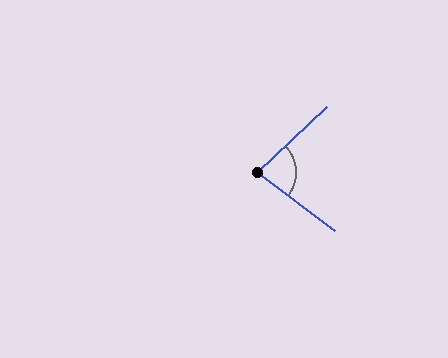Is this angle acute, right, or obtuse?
It is acute.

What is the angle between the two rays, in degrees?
Approximately 80 degrees.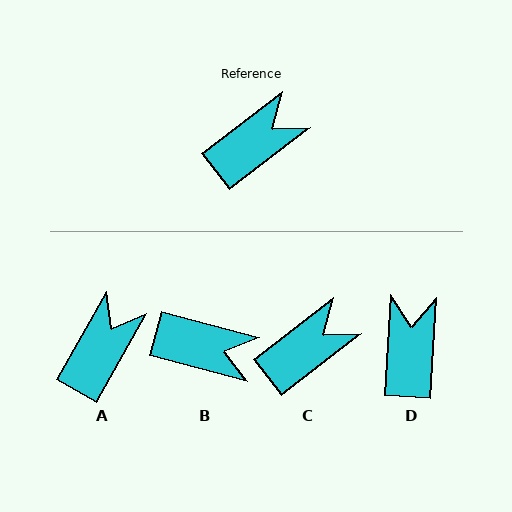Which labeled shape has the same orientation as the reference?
C.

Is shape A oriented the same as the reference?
No, it is off by about 23 degrees.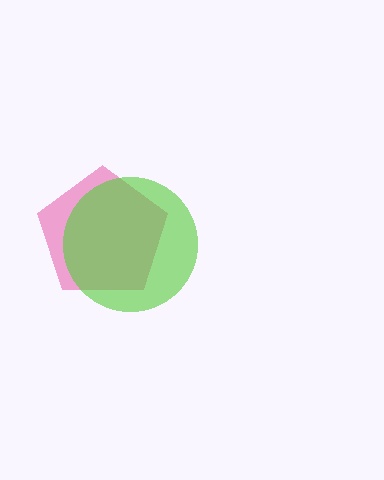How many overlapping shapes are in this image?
There are 2 overlapping shapes in the image.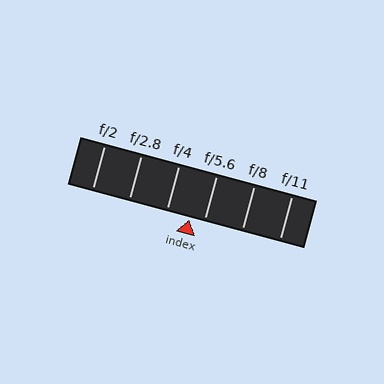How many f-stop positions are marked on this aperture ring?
There are 6 f-stop positions marked.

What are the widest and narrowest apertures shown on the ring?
The widest aperture shown is f/2 and the narrowest is f/11.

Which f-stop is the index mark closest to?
The index mark is closest to f/5.6.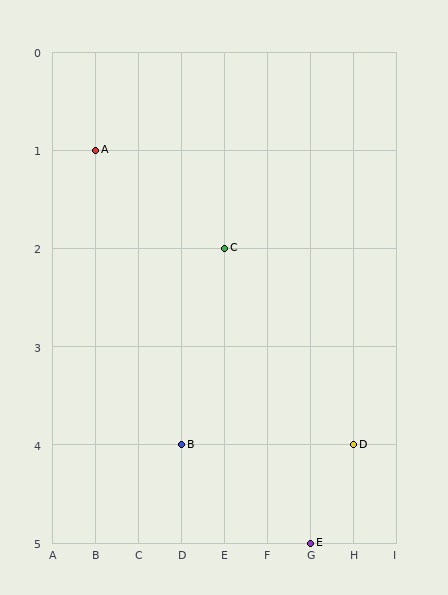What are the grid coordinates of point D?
Point D is at grid coordinates (H, 4).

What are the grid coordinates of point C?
Point C is at grid coordinates (E, 2).